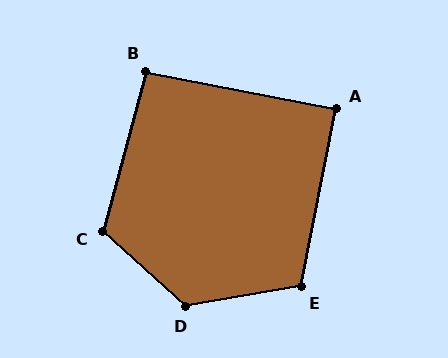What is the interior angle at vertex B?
Approximately 94 degrees (approximately right).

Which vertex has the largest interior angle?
D, at approximately 129 degrees.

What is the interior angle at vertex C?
Approximately 116 degrees (obtuse).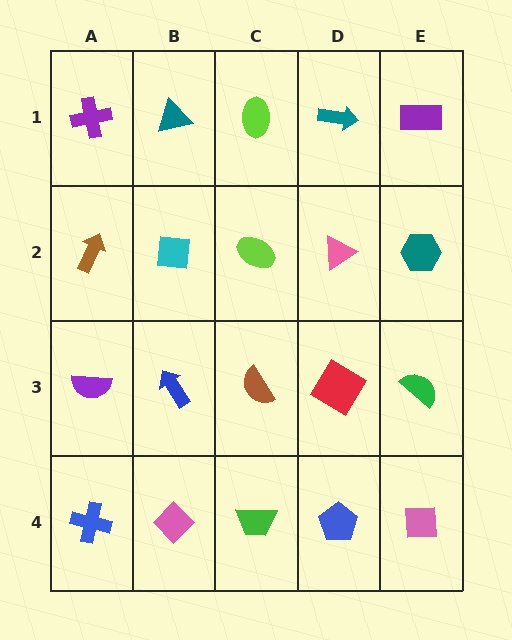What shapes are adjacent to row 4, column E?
A green semicircle (row 3, column E), a blue pentagon (row 4, column D).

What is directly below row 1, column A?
A brown arrow.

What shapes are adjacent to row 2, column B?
A teal triangle (row 1, column B), a blue arrow (row 3, column B), a brown arrow (row 2, column A), a lime ellipse (row 2, column C).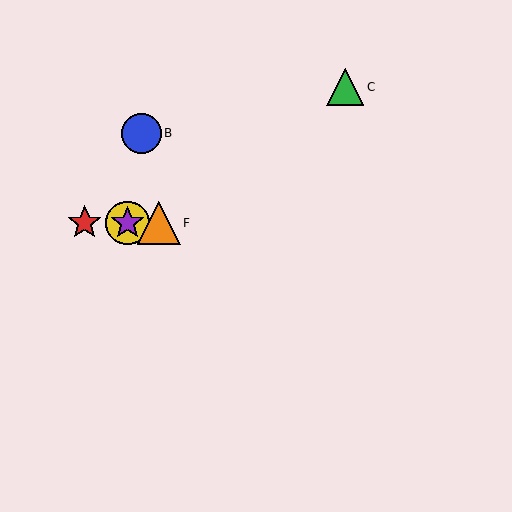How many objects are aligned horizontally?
4 objects (A, D, E, F) are aligned horizontally.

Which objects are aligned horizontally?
Objects A, D, E, F are aligned horizontally.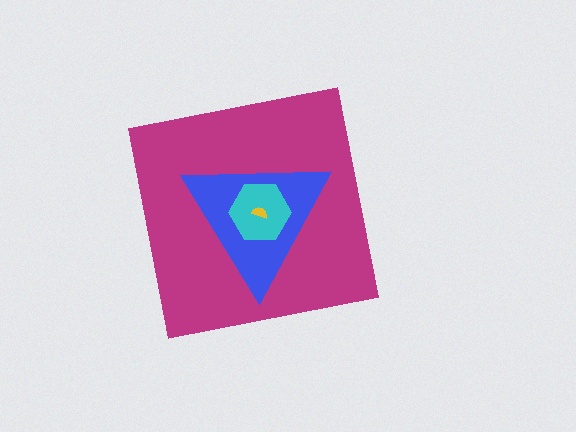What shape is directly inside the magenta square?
The blue triangle.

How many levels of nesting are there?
4.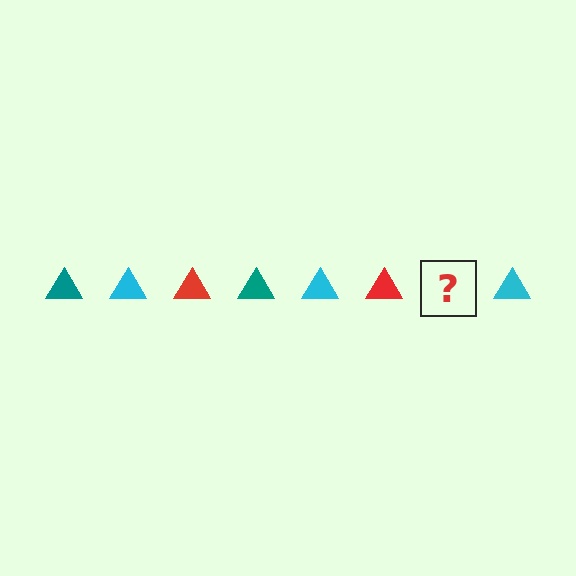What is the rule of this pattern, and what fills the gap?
The rule is that the pattern cycles through teal, cyan, red triangles. The gap should be filled with a teal triangle.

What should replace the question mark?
The question mark should be replaced with a teal triangle.